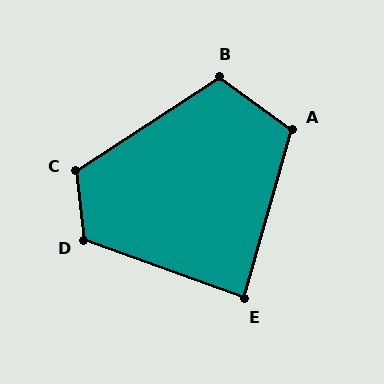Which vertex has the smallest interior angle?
E, at approximately 86 degrees.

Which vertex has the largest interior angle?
D, at approximately 117 degrees.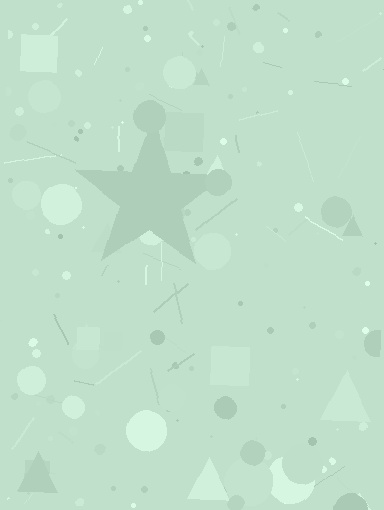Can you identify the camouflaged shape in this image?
The camouflaged shape is a star.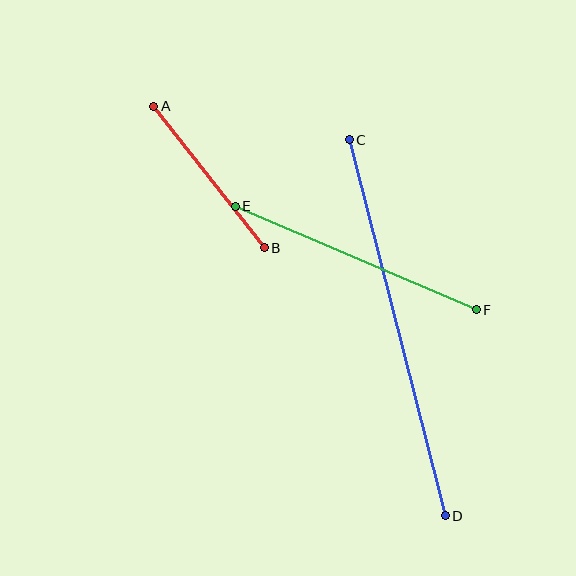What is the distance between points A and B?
The distance is approximately 180 pixels.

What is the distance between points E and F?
The distance is approximately 262 pixels.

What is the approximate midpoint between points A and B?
The midpoint is at approximately (209, 177) pixels.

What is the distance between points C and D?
The distance is approximately 388 pixels.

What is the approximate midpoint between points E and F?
The midpoint is at approximately (356, 258) pixels.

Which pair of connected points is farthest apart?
Points C and D are farthest apart.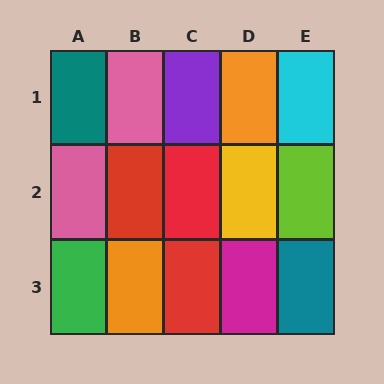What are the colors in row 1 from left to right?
Teal, pink, purple, orange, cyan.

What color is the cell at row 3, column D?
Magenta.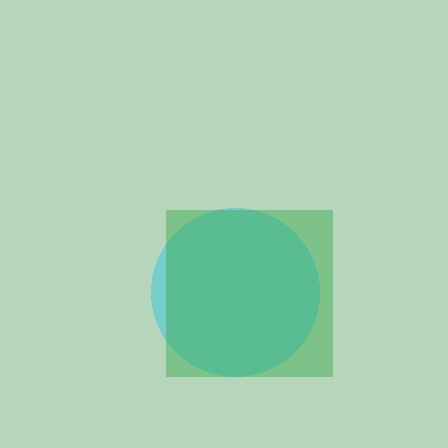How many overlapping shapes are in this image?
There are 2 overlapping shapes in the image.